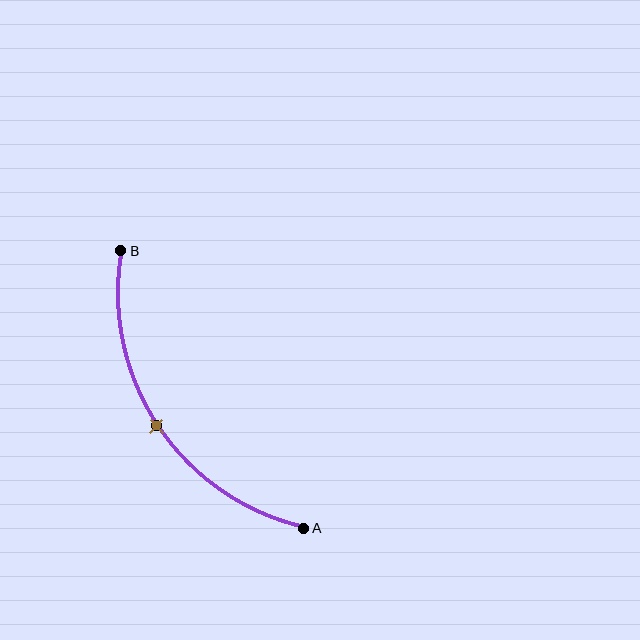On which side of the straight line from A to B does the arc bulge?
The arc bulges to the left of the straight line connecting A and B.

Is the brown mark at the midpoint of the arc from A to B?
Yes. The brown mark lies on the arc at equal arc-length from both A and B — it is the arc midpoint.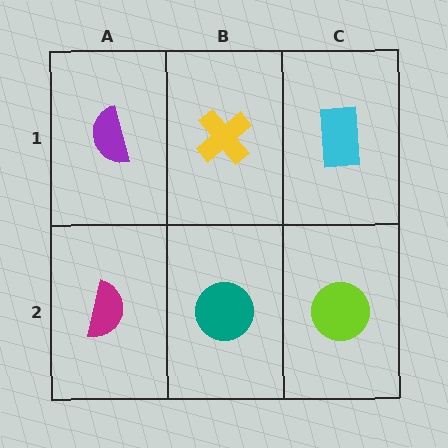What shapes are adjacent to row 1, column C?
A lime circle (row 2, column C), a yellow cross (row 1, column B).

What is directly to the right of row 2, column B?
A lime circle.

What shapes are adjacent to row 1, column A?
A magenta semicircle (row 2, column A), a yellow cross (row 1, column B).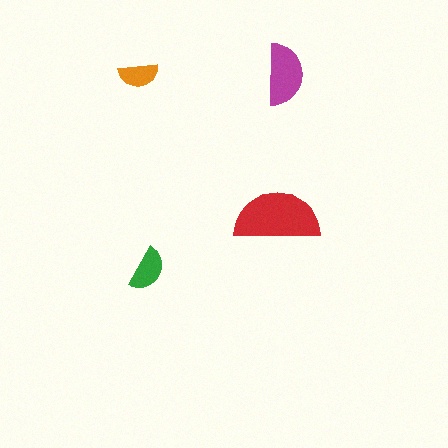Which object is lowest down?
The green semicircle is bottommost.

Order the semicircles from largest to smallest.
the red one, the magenta one, the green one, the orange one.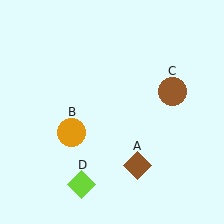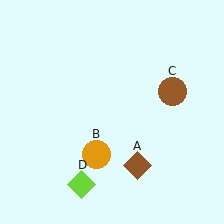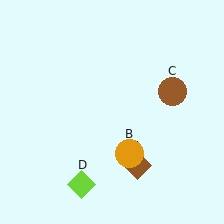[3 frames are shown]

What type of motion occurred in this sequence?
The orange circle (object B) rotated counterclockwise around the center of the scene.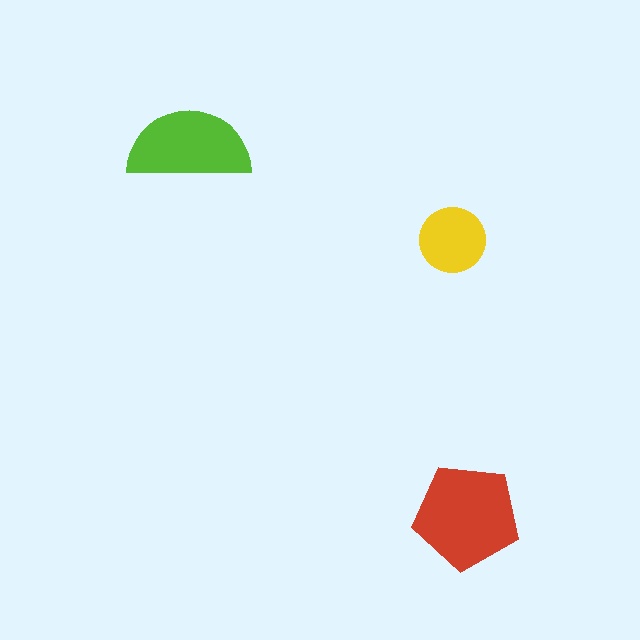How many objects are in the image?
There are 3 objects in the image.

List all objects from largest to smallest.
The red pentagon, the lime semicircle, the yellow circle.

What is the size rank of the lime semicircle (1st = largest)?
2nd.